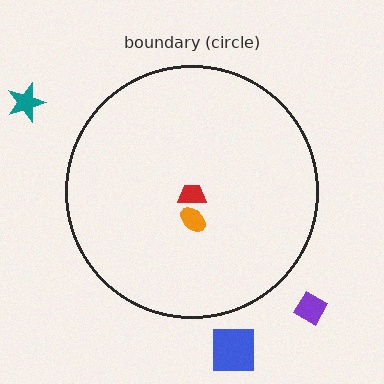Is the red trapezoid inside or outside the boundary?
Inside.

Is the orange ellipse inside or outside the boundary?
Inside.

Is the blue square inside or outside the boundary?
Outside.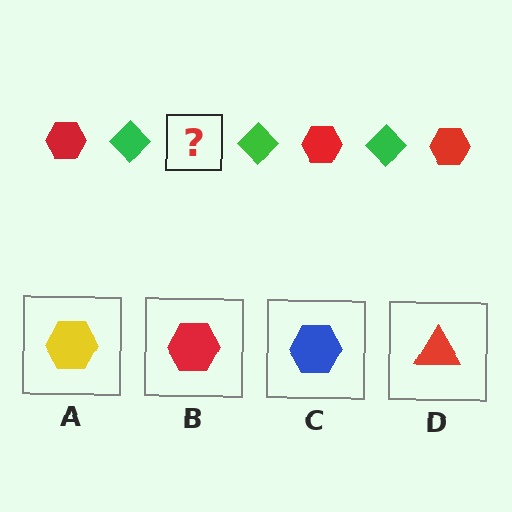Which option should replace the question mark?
Option B.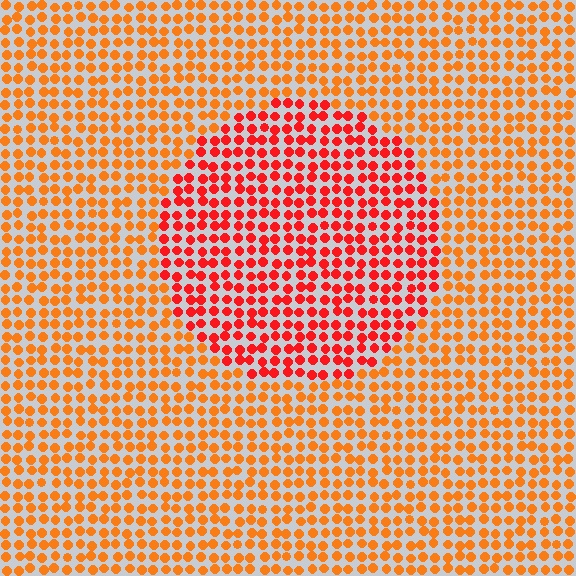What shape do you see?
I see a circle.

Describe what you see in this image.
The image is filled with small orange elements in a uniform arrangement. A circle-shaped region is visible where the elements are tinted to a slightly different hue, forming a subtle color boundary.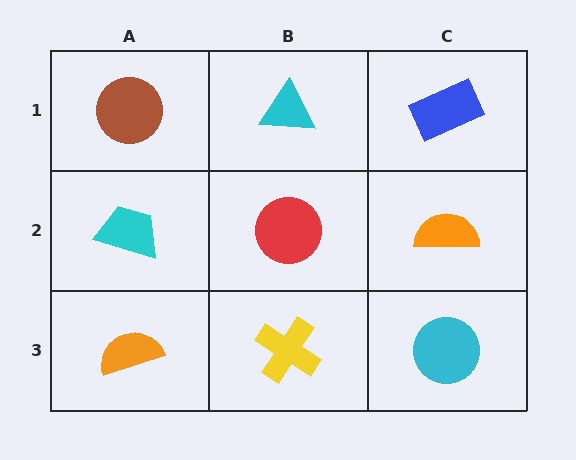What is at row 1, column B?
A cyan triangle.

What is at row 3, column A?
An orange semicircle.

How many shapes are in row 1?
3 shapes.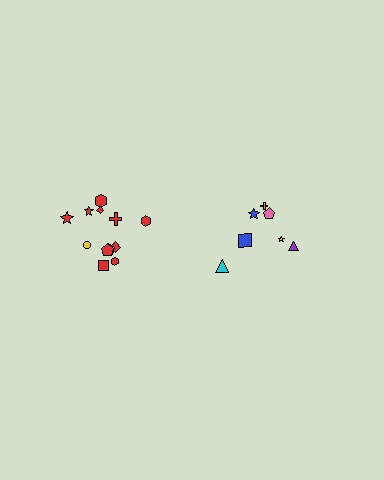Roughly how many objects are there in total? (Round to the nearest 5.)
Roughly 20 objects in total.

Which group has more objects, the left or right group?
The left group.